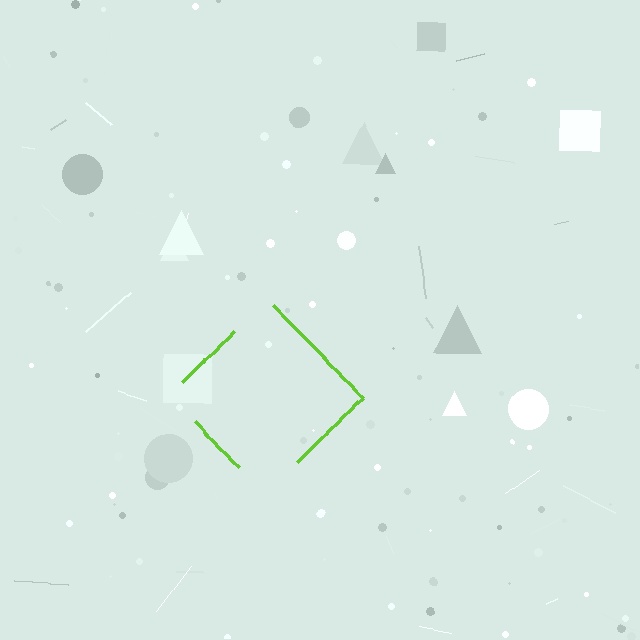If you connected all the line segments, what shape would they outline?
They would outline a diamond.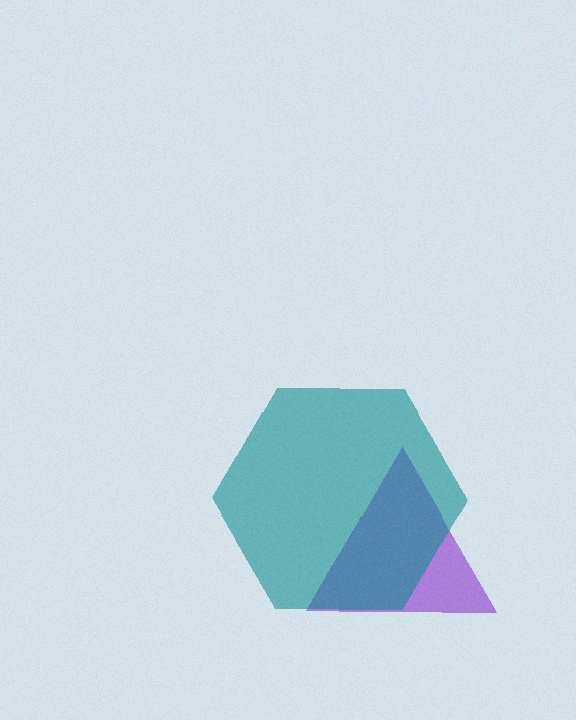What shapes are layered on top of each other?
The layered shapes are: a purple triangle, a teal hexagon.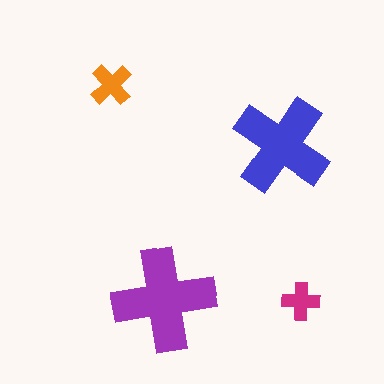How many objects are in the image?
There are 4 objects in the image.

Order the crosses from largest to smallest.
the purple one, the blue one, the orange one, the magenta one.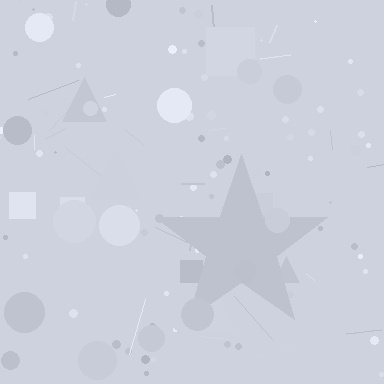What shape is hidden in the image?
A star is hidden in the image.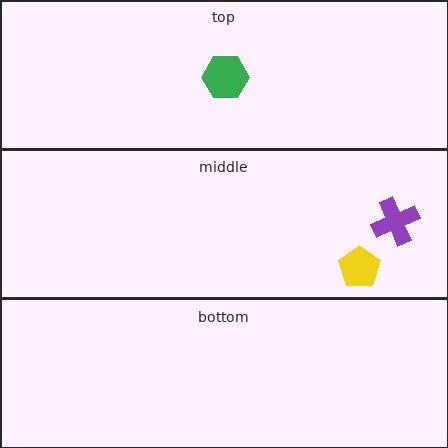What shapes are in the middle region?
The purple cross, the yellow pentagon.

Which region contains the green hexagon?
The top region.